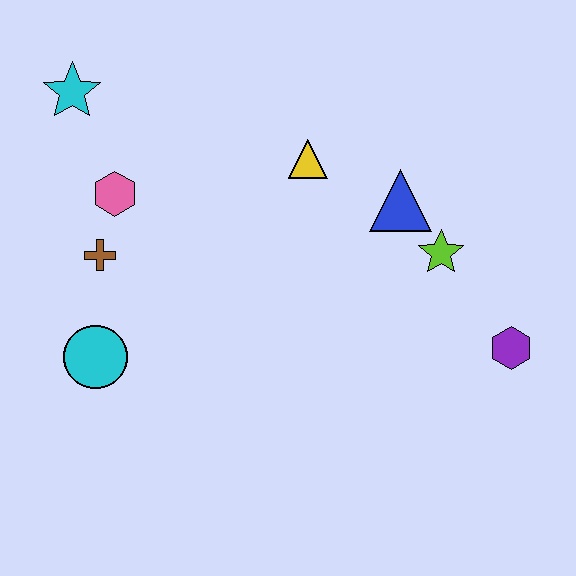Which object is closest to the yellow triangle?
The blue triangle is closest to the yellow triangle.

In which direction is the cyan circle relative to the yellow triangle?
The cyan circle is to the left of the yellow triangle.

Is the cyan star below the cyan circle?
No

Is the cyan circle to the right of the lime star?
No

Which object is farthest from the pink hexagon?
The purple hexagon is farthest from the pink hexagon.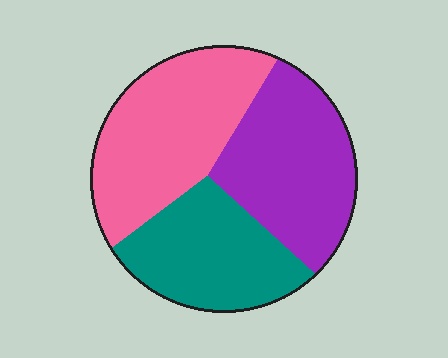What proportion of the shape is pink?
Pink takes up about three eighths (3/8) of the shape.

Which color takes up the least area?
Teal, at roughly 30%.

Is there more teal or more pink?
Pink.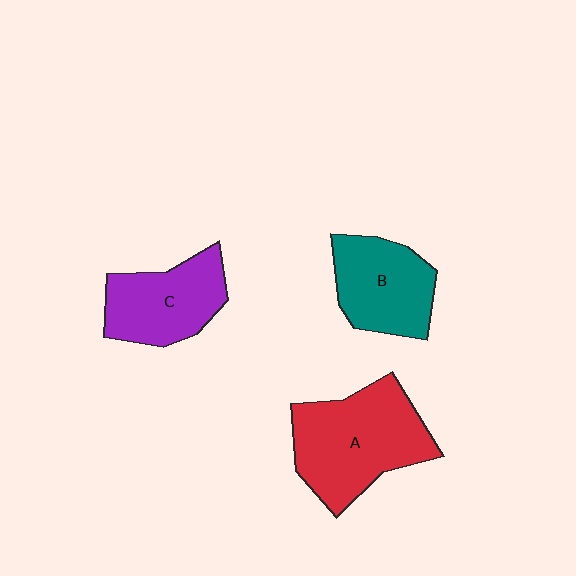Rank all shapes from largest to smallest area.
From largest to smallest: A (red), C (purple), B (teal).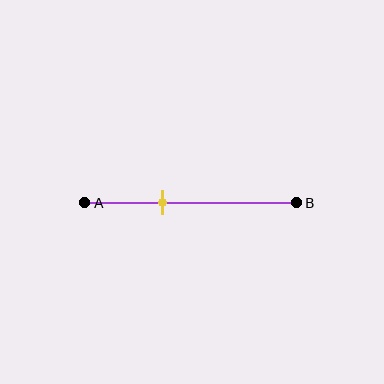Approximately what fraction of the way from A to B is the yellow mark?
The yellow mark is approximately 35% of the way from A to B.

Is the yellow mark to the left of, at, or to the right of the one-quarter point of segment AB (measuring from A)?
The yellow mark is to the right of the one-quarter point of segment AB.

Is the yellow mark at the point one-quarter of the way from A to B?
No, the mark is at about 35% from A, not at the 25% one-quarter point.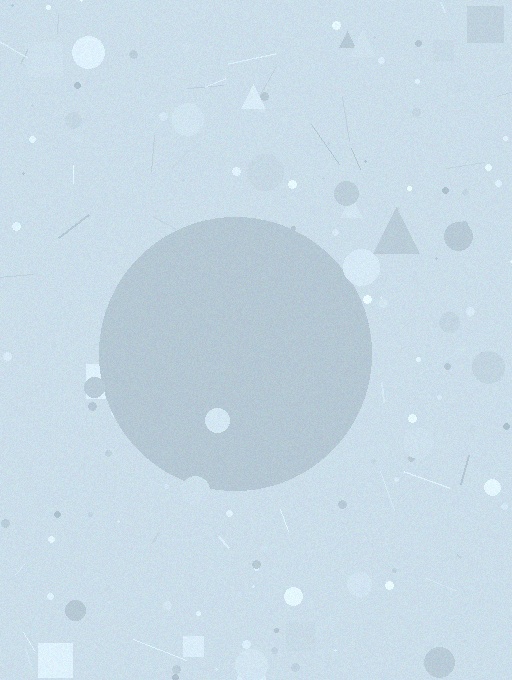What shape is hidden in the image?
A circle is hidden in the image.